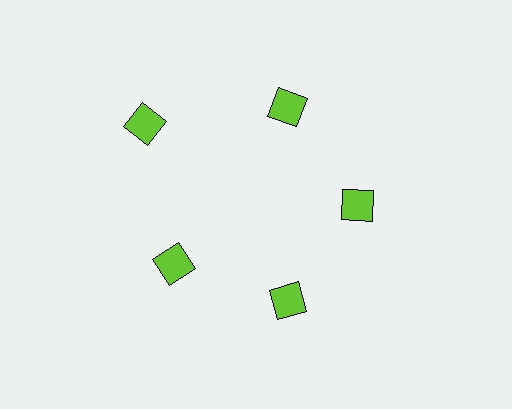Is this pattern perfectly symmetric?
No. The 5 lime squares are arranged in a ring, but one element near the 10 o'clock position is pushed outward from the center, breaking the 5-fold rotational symmetry.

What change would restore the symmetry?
The symmetry would be restored by moving it inward, back onto the ring so that all 5 squares sit at equal angles and equal distance from the center.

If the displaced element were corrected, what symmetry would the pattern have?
It would have 5-fold rotational symmetry — the pattern would map onto itself every 72 degrees.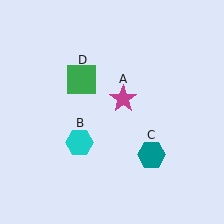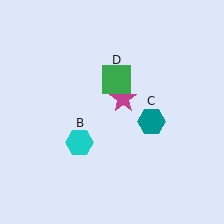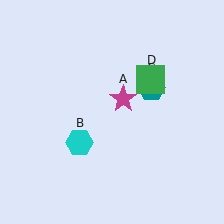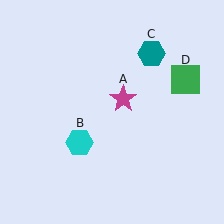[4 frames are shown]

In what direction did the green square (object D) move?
The green square (object D) moved right.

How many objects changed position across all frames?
2 objects changed position: teal hexagon (object C), green square (object D).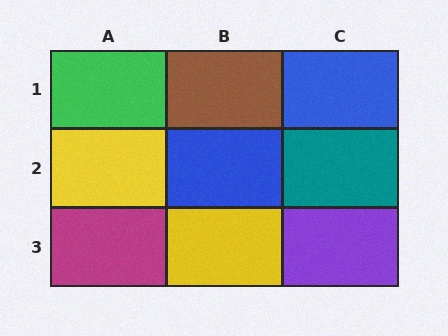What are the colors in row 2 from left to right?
Yellow, blue, teal.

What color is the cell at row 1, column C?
Blue.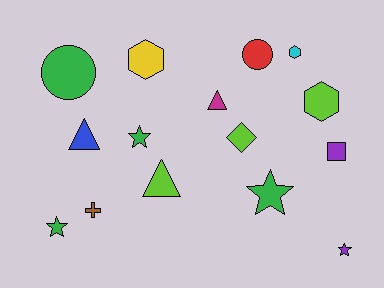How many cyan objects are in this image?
There is 1 cyan object.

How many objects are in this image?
There are 15 objects.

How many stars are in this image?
There are 4 stars.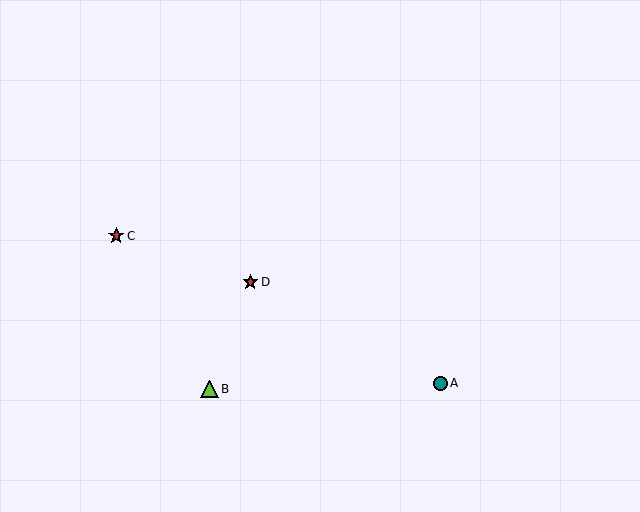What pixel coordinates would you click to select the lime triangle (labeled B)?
Click at (209, 389) to select the lime triangle B.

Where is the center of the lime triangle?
The center of the lime triangle is at (209, 389).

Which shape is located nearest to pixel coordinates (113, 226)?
The red star (labeled C) at (116, 236) is nearest to that location.